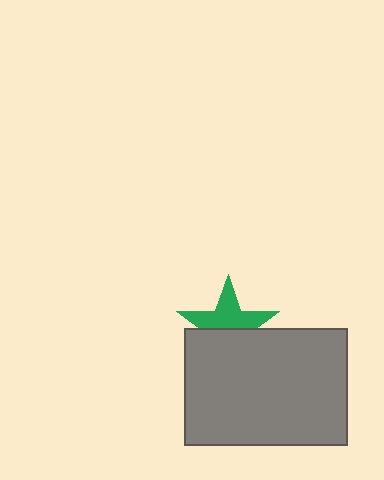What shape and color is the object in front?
The object in front is a gray rectangle.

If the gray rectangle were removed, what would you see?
You would see the complete green star.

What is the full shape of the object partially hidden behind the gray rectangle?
The partially hidden object is a green star.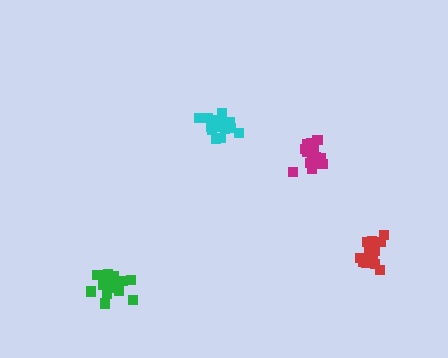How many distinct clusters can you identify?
There are 4 distinct clusters.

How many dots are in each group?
Group 1: 15 dots, Group 2: 20 dots, Group 3: 15 dots, Group 4: 15 dots (65 total).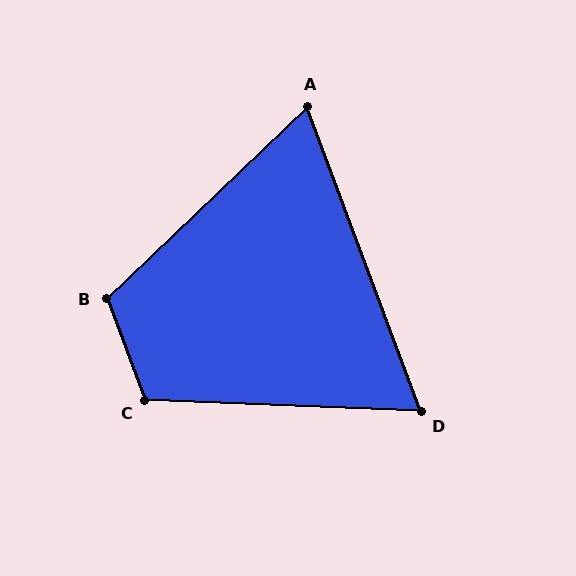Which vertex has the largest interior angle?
C, at approximately 113 degrees.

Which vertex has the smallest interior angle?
A, at approximately 67 degrees.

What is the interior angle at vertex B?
Approximately 113 degrees (obtuse).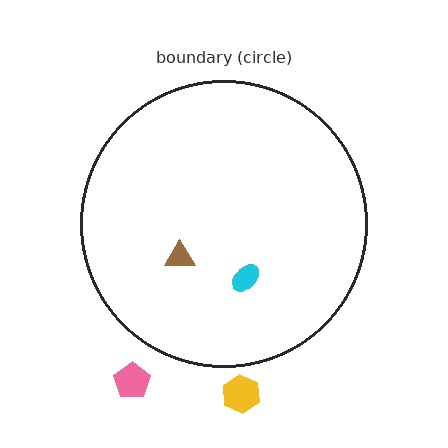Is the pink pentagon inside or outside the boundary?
Outside.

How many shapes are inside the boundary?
2 inside, 2 outside.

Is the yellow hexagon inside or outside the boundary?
Outside.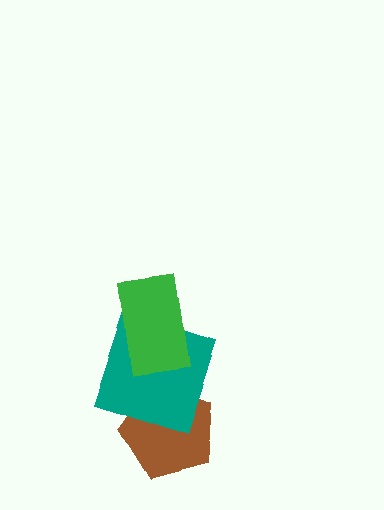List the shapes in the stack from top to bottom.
From top to bottom: the green rectangle, the teal square, the brown pentagon.